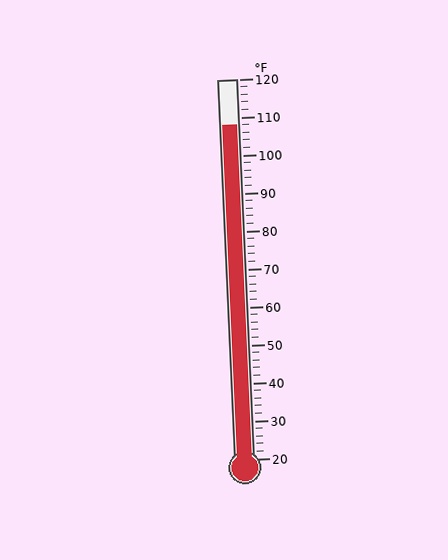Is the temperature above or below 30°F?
The temperature is above 30°F.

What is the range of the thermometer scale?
The thermometer scale ranges from 20°F to 120°F.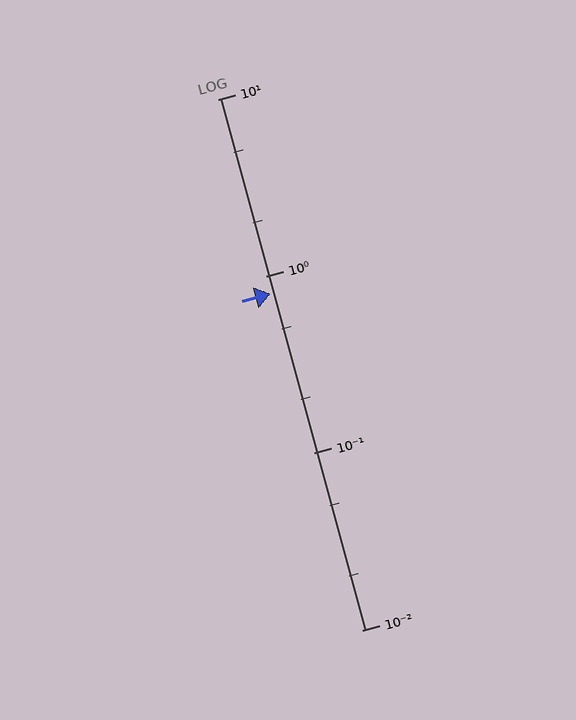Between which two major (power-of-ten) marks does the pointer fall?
The pointer is between 0.1 and 1.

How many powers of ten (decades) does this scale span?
The scale spans 3 decades, from 0.01 to 10.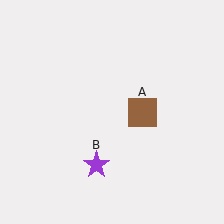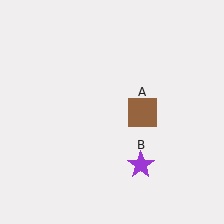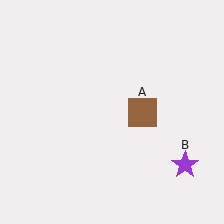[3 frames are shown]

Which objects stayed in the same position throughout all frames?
Brown square (object A) remained stationary.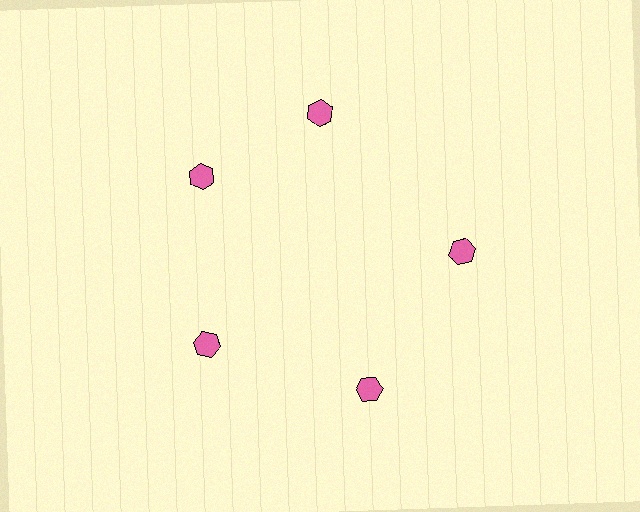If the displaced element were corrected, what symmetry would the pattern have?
It would have 5-fold rotational symmetry — the pattern would map onto itself every 72 degrees.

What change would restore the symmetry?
The symmetry would be restored by rotating it back into even spacing with its neighbors so that all 5 hexagons sit at equal angles and equal distance from the center.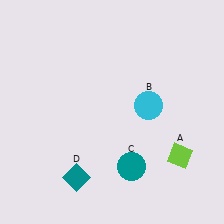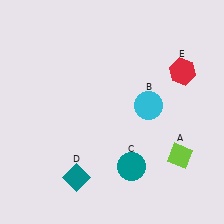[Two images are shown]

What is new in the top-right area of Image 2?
A red hexagon (E) was added in the top-right area of Image 2.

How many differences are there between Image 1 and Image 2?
There is 1 difference between the two images.